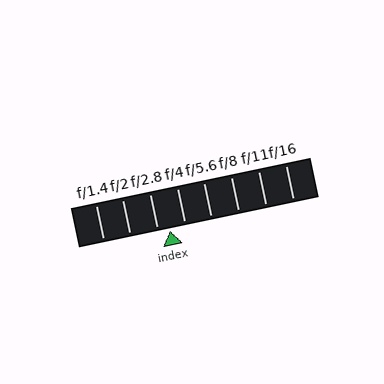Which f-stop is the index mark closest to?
The index mark is closest to f/2.8.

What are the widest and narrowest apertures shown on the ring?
The widest aperture shown is f/1.4 and the narrowest is f/16.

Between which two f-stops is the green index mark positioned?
The index mark is between f/2.8 and f/4.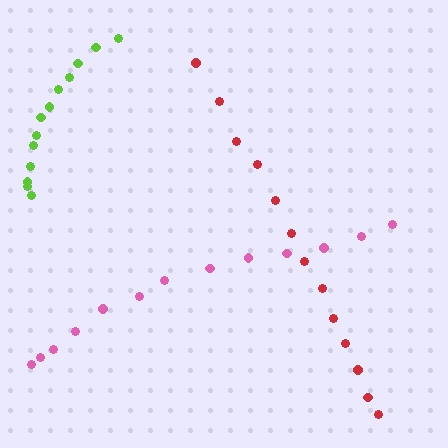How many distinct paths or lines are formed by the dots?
There are 3 distinct paths.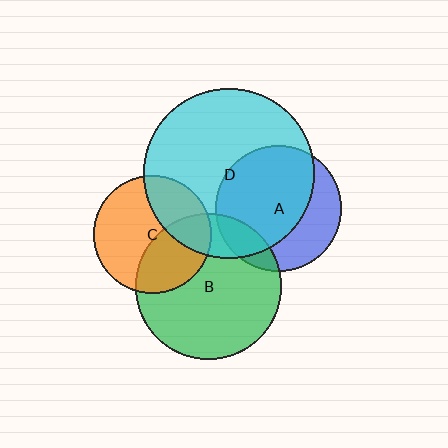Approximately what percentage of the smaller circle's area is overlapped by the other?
Approximately 30%.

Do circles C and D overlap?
Yes.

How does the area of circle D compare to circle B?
Approximately 1.4 times.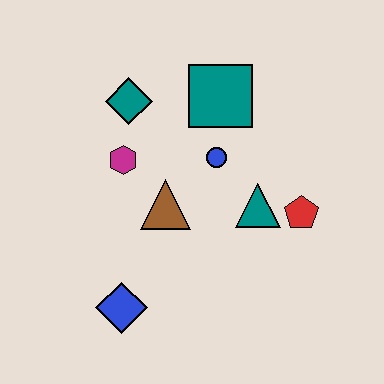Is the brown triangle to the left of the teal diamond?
No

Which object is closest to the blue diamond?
The brown triangle is closest to the blue diamond.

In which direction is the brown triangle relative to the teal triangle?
The brown triangle is to the left of the teal triangle.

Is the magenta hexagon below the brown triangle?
No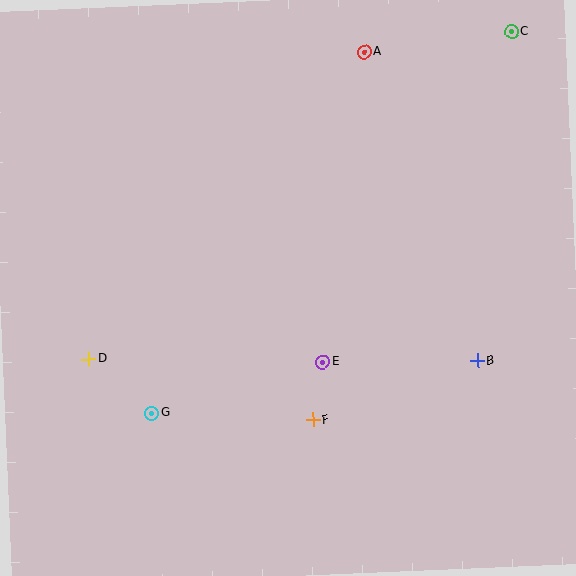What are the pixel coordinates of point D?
Point D is at (89, 359).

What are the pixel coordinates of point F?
Point F is at (313, 420).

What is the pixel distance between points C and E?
The distance between C and E is 380 pixels.